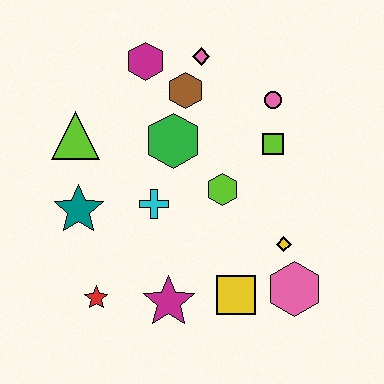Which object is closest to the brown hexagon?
The pink diamond is closest to the brown hexagon.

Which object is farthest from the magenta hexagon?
The pink hexagon is farthest from the magenta hexagon.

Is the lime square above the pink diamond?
No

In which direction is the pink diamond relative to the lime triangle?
The pink diamond is to the right of the lime triangle.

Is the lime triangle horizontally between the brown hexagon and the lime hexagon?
No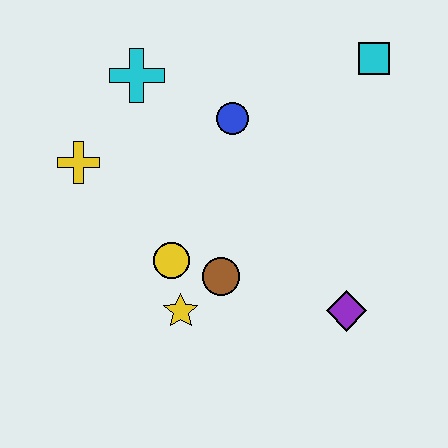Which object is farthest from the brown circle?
The cyan square is farthest from the brown circle.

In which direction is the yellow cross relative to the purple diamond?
The yellow cross is to the left of the purple diamond.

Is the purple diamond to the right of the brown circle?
Yes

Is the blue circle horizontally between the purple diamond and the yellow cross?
Yes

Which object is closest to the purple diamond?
The brown circle is closest to the purple diamond.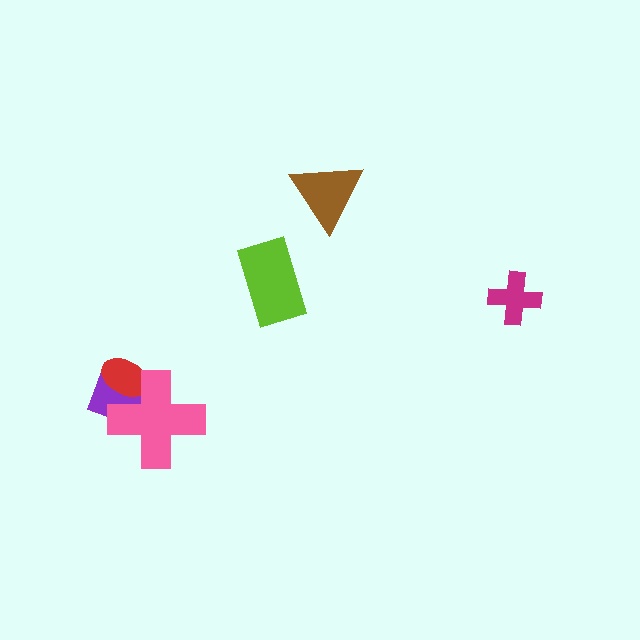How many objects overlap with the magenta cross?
0 objects overlap with the magenta cross.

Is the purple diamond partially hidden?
Yes, it is partially covered by another shape.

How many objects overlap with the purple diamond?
2 objects overlap with the purple diamond.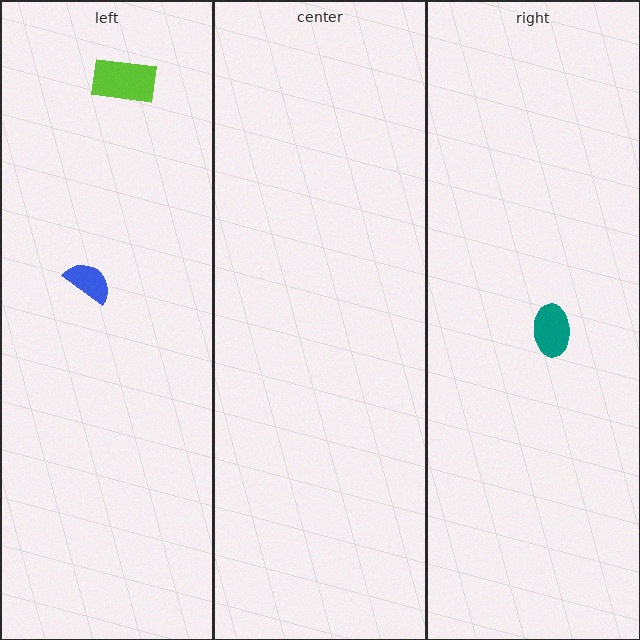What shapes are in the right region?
The teal ellipse.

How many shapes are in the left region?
2.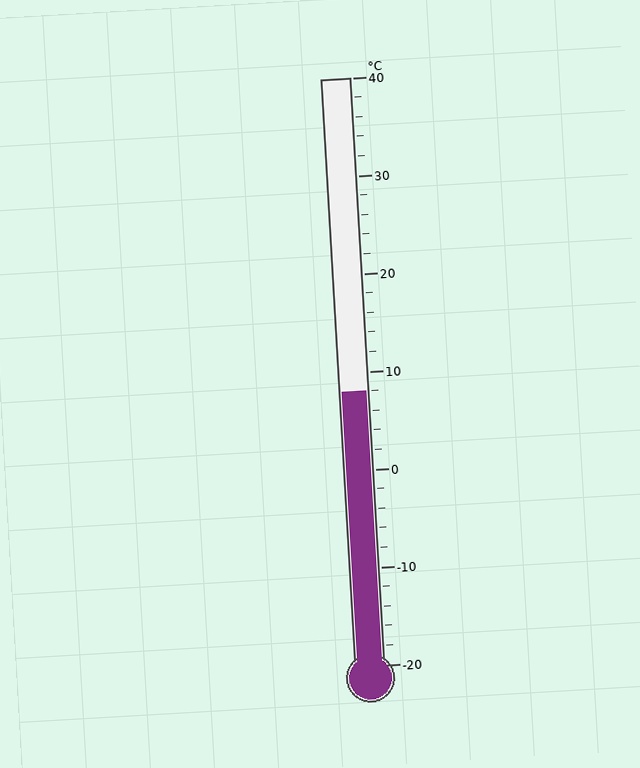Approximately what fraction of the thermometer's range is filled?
The thermometer is filled to approximately 45% of its range.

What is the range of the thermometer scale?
The thermometer scale ranges from -20°C to 40°C.